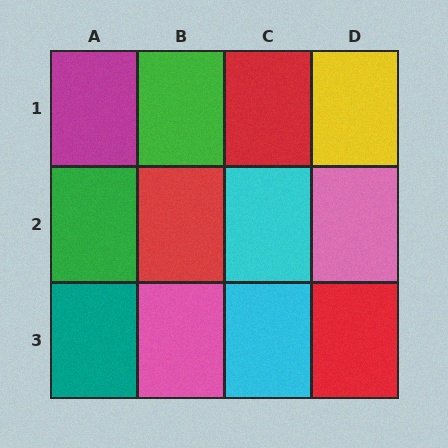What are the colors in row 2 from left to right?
Green, red, cyan, pink.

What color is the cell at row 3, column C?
Cyan.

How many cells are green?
2 cells are green.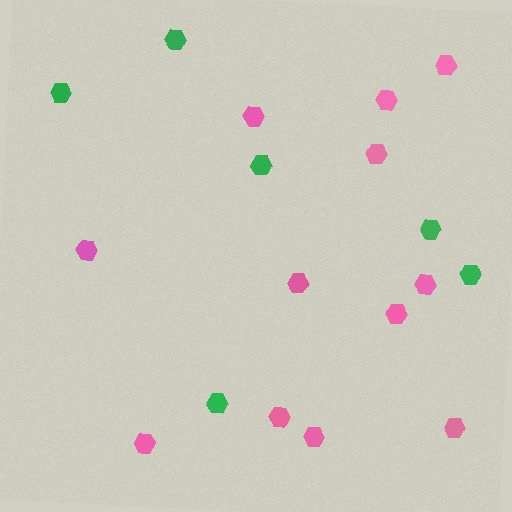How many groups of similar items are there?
There are 2 groups: one group of green hexagons (6) and one group of pink hexagons (12).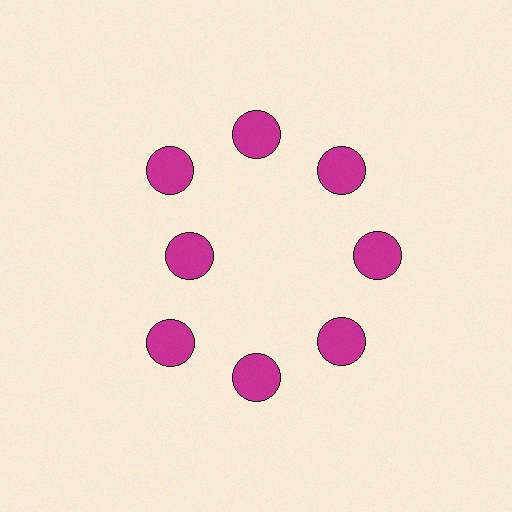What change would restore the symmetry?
The symmetry would be restored by moving it outward, back onto the ring so that all 8 circles sit at equal angles and equal distance from the center.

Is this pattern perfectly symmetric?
No. The 8 magenta circles are arranged in a ring, but one element near the 9 o'clock position is pulled inward toward the center, breaking the 8-fold rotational symmetry.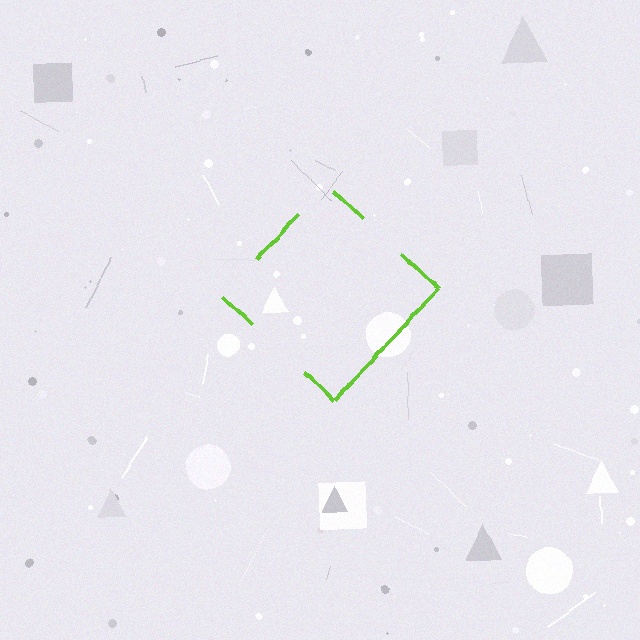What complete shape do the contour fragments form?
The contour fragments form a diamond.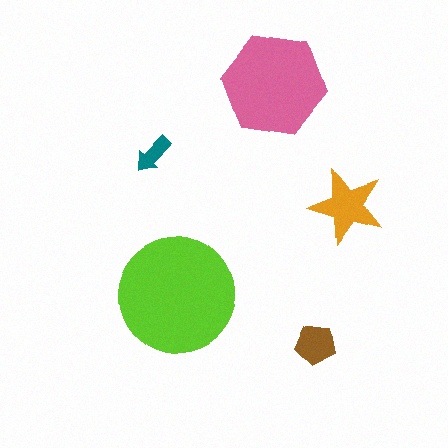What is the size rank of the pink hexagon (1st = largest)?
2nd.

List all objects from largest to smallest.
The lime circle, the pink hexagon, the orange star, the brown pentagon, the teal arrow.